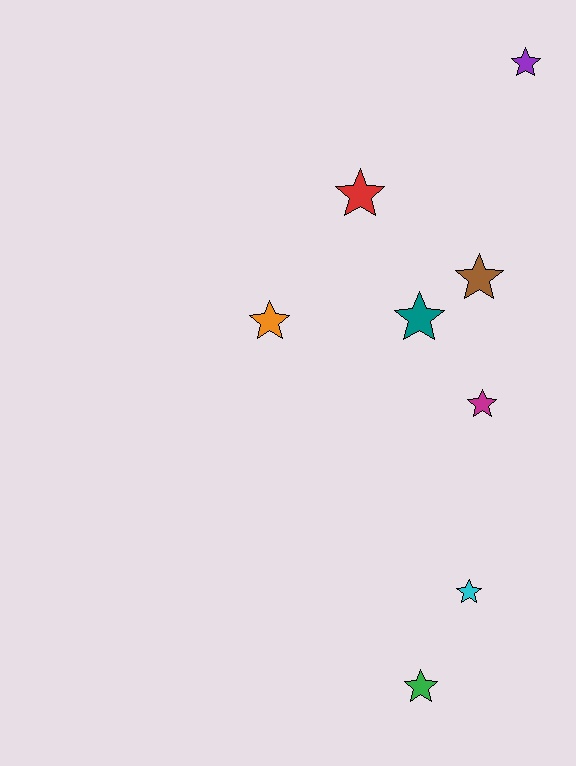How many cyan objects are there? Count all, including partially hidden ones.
There is 1 cyan object.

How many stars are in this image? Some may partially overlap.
There are 8 stars.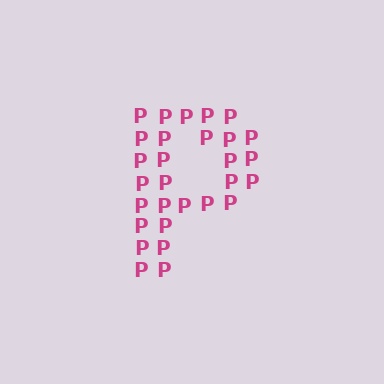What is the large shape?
The large shape is the letter P.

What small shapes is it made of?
It is made of small letter P's.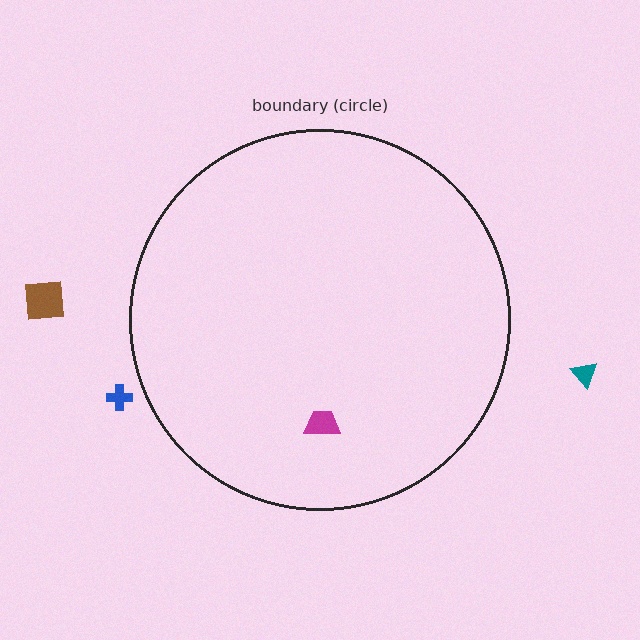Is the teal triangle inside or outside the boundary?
Outside.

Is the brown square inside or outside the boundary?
Outside.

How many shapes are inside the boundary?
1 inside, 3 outside.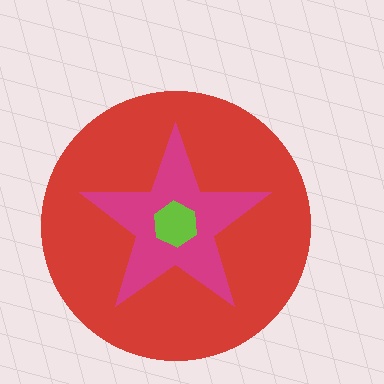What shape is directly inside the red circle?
The magenta star.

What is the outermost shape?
The red circle.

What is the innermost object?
The lime hexagon.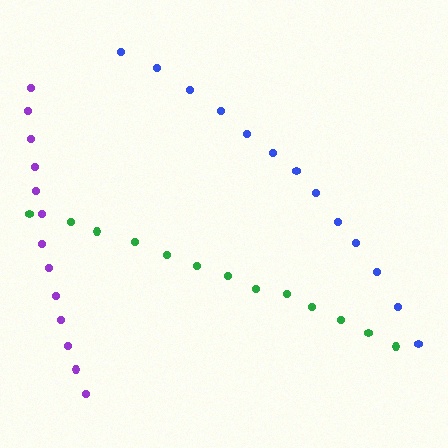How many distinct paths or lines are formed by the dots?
There are 3 distinct paths.